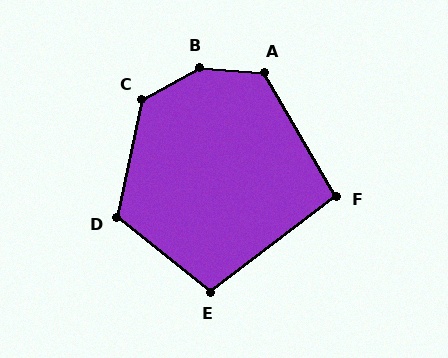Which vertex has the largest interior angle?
B, at approximately 147 degrees.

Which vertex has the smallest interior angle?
F, at approximately 97 degrees.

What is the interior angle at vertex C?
Approximately 131 degrees (obtuse).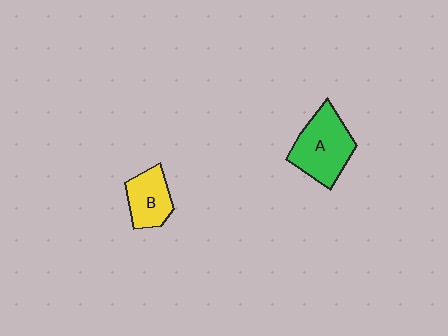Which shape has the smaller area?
Shape B (yellow).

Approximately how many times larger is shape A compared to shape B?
Approximately 1.5 times.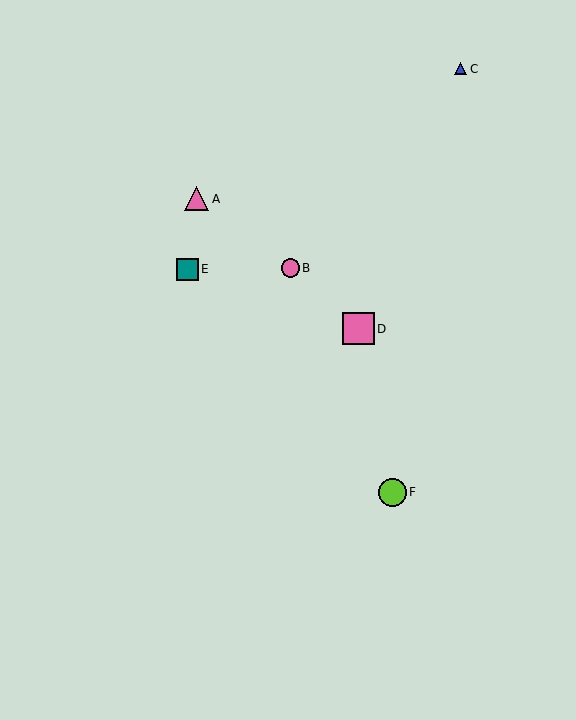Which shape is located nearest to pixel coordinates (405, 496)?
The lime circle (labeled F) at (392, 492) is nearest to that location.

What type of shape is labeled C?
Shape C is a blue triangle.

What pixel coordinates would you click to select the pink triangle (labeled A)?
Click at (197, 199) to select the pink triangle A.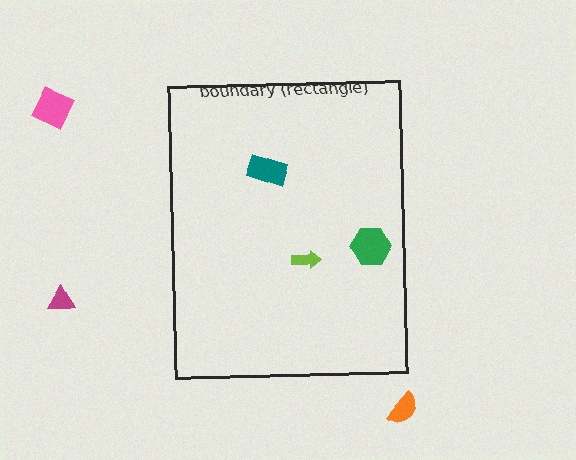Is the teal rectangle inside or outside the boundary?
Inside.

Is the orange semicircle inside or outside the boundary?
Outside.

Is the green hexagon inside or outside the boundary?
Inside.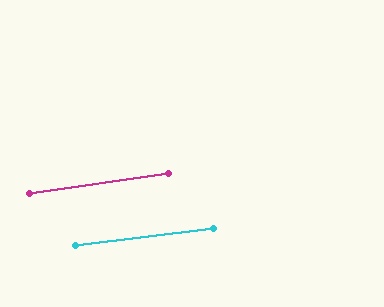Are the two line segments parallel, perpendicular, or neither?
Parallel — their directions differ by only 1.0°.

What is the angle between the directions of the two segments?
Approximately 1 degree.